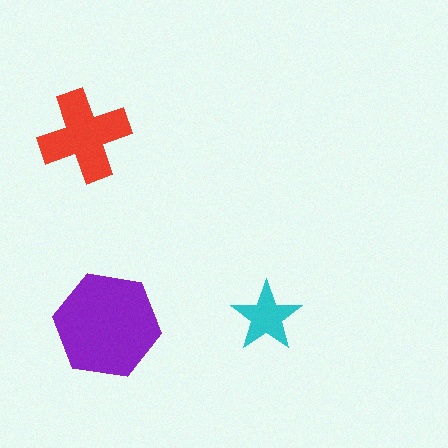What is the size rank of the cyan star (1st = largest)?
3rd.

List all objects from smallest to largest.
The cyan star, the red cross, the purple hexagon.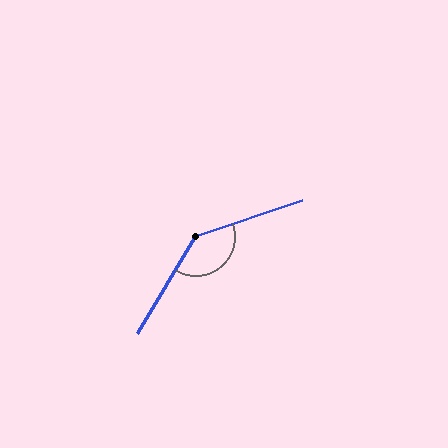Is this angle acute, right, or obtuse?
It is obtuse.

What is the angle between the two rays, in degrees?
Approximately 140 degrees.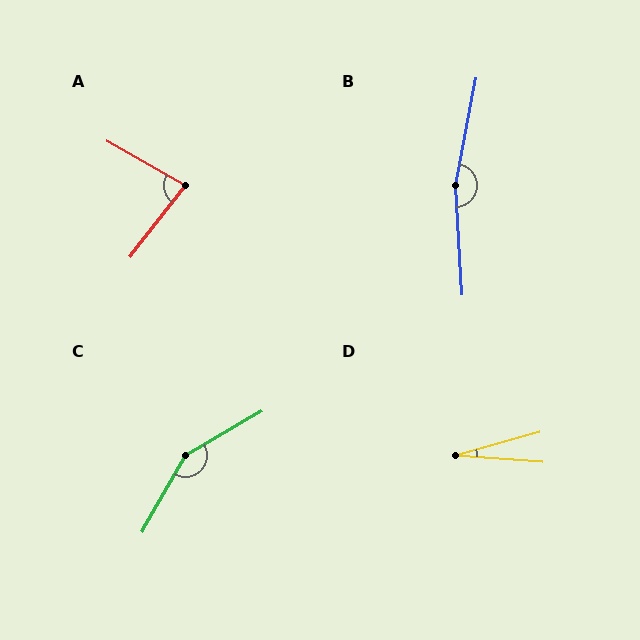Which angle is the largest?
B, at approximately 166 degrees.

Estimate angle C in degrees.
Approximately 149 degrees.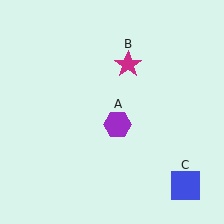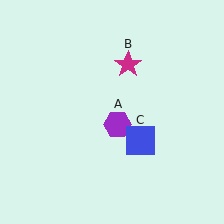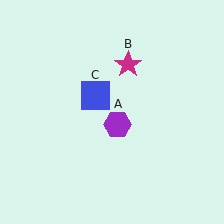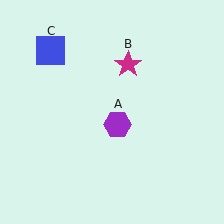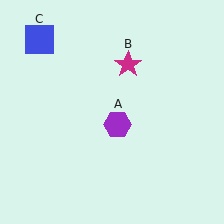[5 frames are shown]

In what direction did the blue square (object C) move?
The blue square (object C) moved up and to the left.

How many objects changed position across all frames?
1 object changed position: blue square (object C).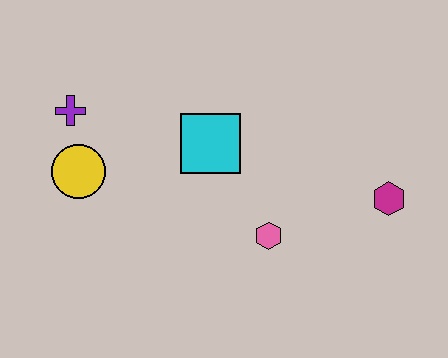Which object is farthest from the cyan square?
The magenta hexagon is farthest from the cyan square.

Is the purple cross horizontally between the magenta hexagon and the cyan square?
No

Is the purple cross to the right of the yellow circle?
No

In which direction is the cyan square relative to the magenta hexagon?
The cyan square is to the left of the magenta hexagon.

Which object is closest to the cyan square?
The pink hexagon is closest to the cyan square.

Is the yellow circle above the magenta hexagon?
Yes